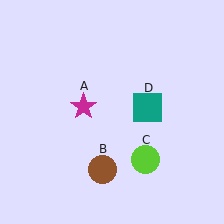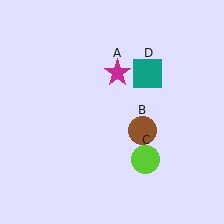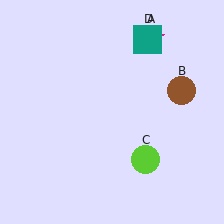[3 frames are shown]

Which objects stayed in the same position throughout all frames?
Lime circle (object C) remained stationary.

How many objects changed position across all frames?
3 objects changed position: magenta star (object A), brown circle (object B), teal square (object D).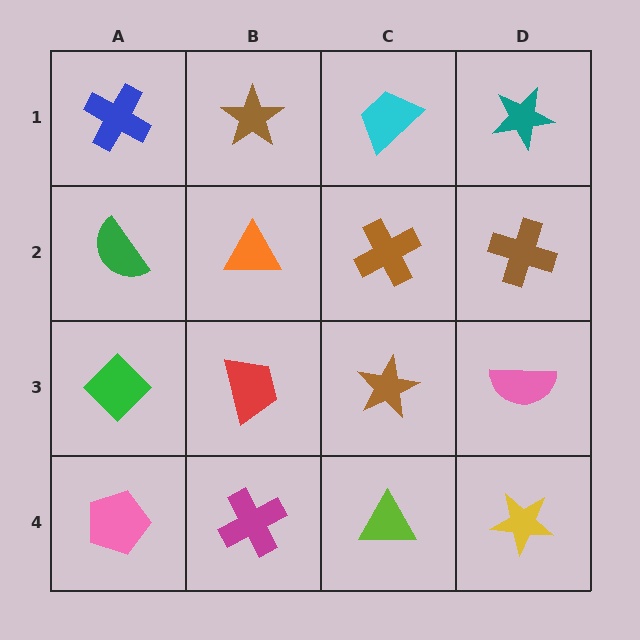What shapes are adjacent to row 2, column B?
A brown star (row 1, column B), a red trapezoid (row 3, column B), a green semicircle (row 2, column A), a brown cross (row 2, column C).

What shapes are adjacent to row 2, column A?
A blue cross (row 1, column A), a green diamond (row 3, column A), an orange triangle (row 2, column B).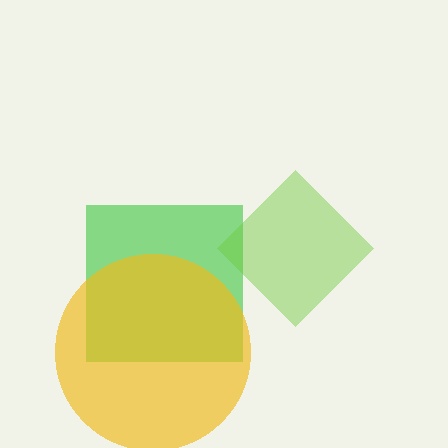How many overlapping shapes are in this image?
There are 3 overlapping shapes in the image.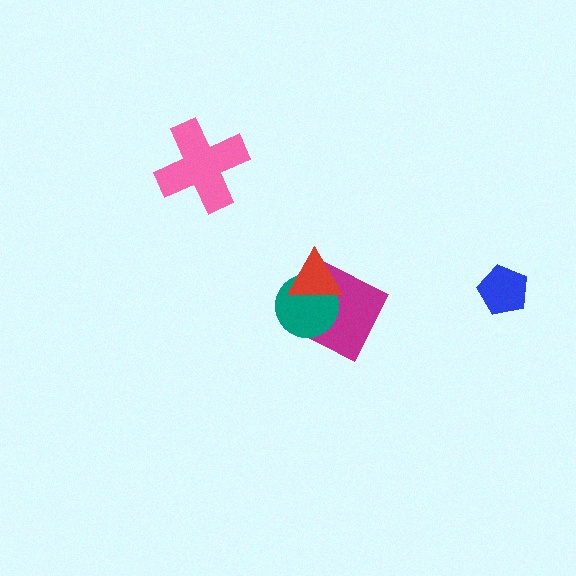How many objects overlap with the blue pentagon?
0 objects overlap with the blue pentagon.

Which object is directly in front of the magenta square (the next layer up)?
The teal circle is directly in front of the magenta square.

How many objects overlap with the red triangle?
2 objects overlap with the red triangle.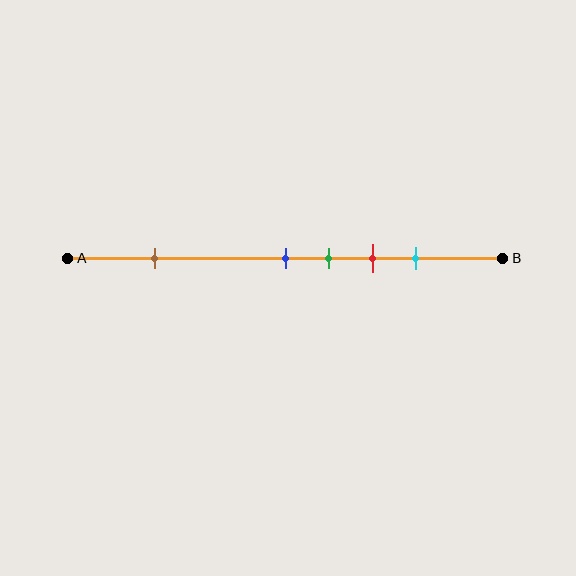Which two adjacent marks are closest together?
The blue and green marks are the closest adjacent pair.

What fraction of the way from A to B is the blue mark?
The blue mark is approximately 50% (0.5) of the way from A to B.